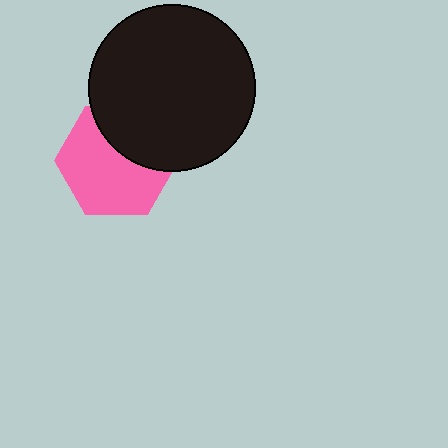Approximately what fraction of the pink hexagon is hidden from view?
Roughly 35% of the pink hexagon is hidden behind the black circle.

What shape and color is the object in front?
The object in front is a black circle.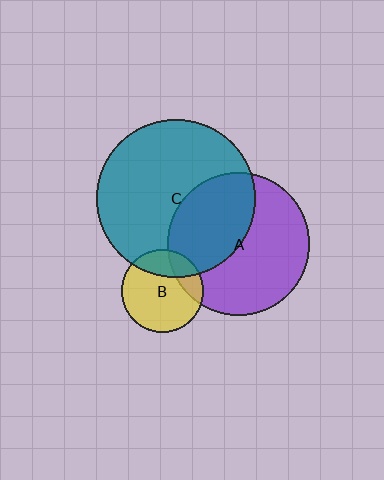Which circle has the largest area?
Circle C (teal).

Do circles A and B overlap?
Yes.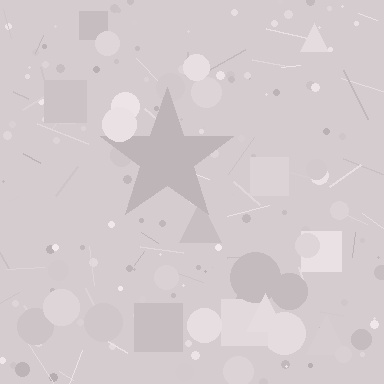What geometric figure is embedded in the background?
A star is embedded in the background.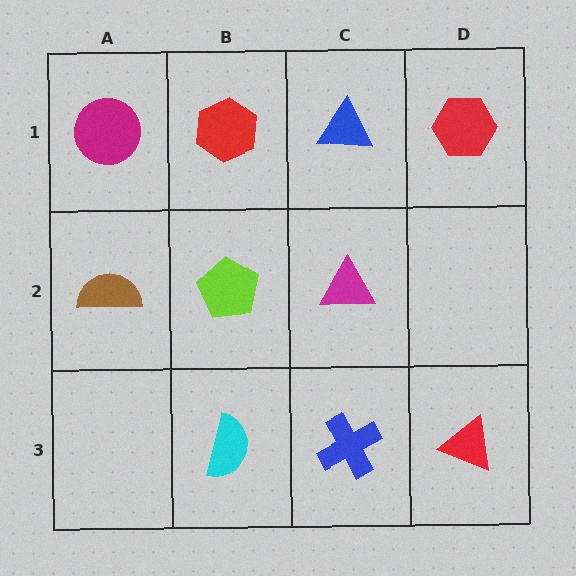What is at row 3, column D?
A red triangle.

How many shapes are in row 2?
3 shapes.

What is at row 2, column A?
A brown semicircle.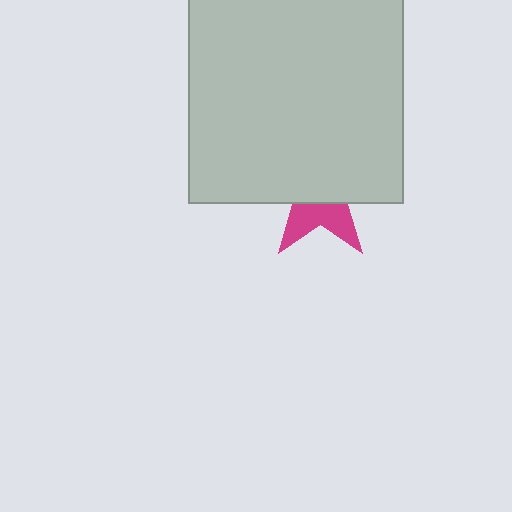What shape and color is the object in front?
The object in front is a light gray square.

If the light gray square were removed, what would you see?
You would see the complete magenta star.